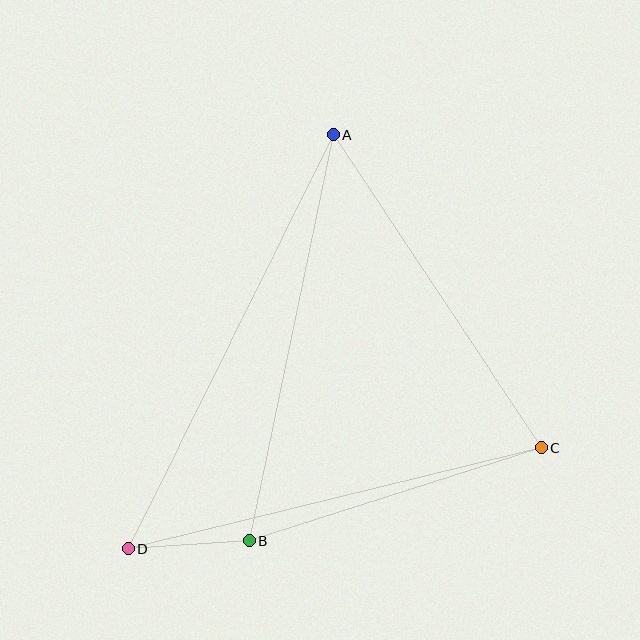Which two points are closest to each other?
Points B and D are closest to each other.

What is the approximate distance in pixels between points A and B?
The distance between A and B is approximately 415 pixels.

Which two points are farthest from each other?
Points A and D are farthest from each other.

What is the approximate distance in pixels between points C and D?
The distance between C and D is approximately 425 pixels.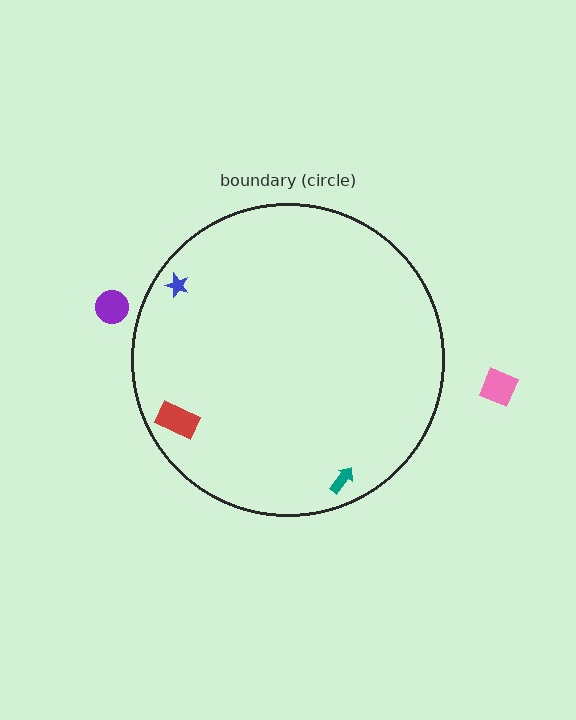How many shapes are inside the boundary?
3 inside, 2 outside.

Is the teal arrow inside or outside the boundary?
Inside.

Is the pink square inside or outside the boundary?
Outside.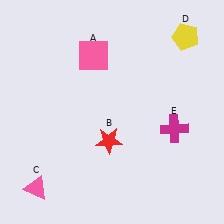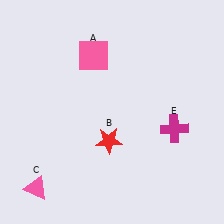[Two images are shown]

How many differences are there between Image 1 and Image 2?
There is 1 difference between the two images.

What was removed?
The yellow pentagon (D) was removed in Image 2.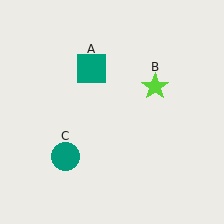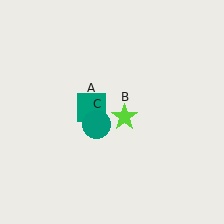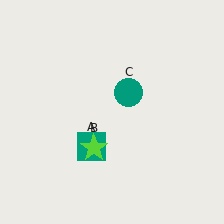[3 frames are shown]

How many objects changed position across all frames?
3 objects changed position: teal square (object A), lime star (object B), teal circle (object C).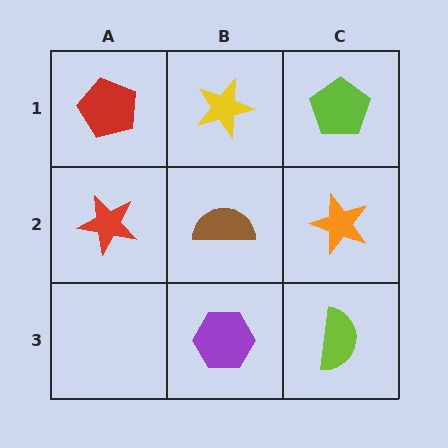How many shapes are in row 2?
3 shapes.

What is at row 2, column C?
An orange star.